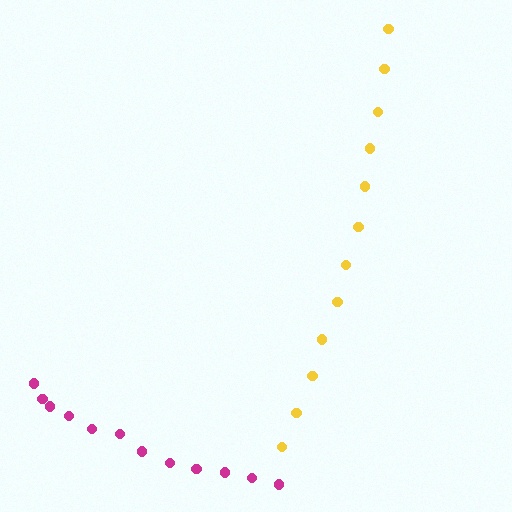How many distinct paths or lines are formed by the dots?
There are 2 distinct paths.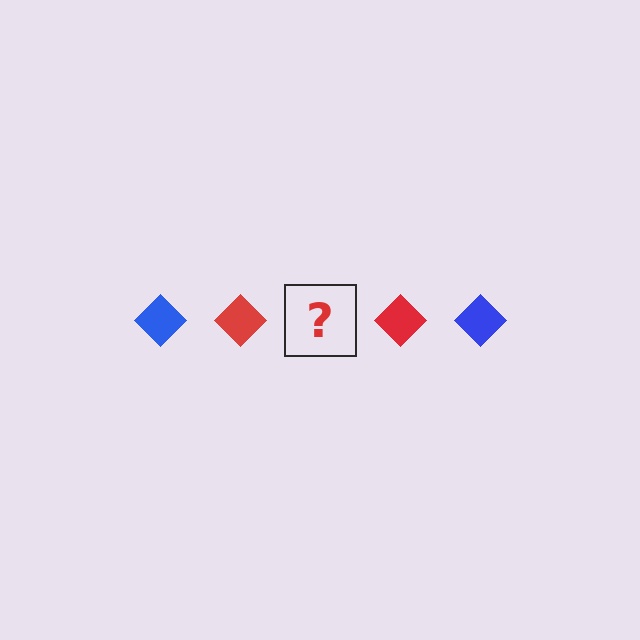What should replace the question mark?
The question mark should be replaced with a blue diamond.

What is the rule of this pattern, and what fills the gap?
The rule is that the pattern cycles through blue, red diamonds. The gap should be filled with a blue diamond.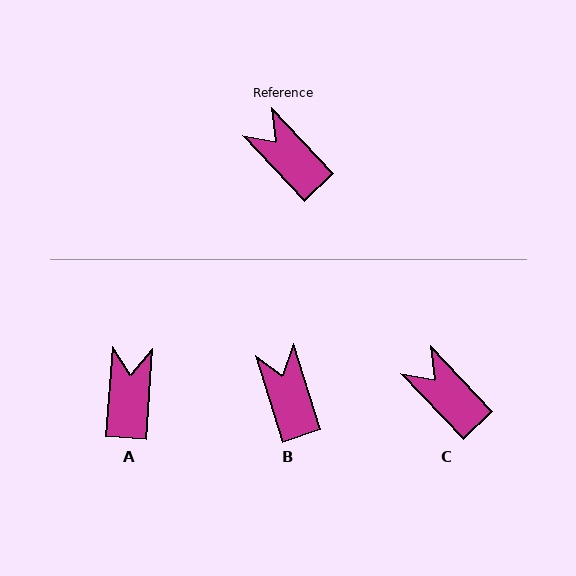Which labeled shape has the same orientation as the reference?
C.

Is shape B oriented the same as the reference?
No, it is off by about 26 degrees.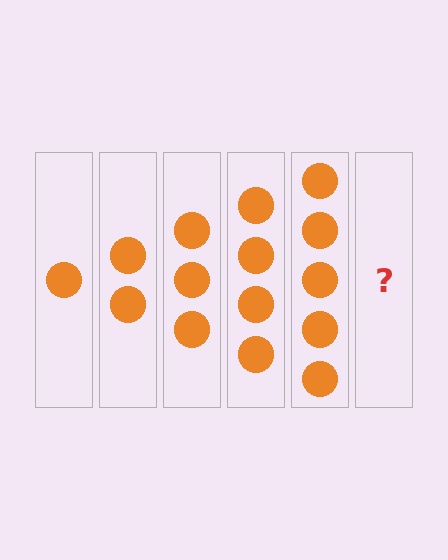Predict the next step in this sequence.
The next step is 6 circles.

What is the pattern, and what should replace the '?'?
The pattern is that each step adds one more circle. The '?' should be 6 circles.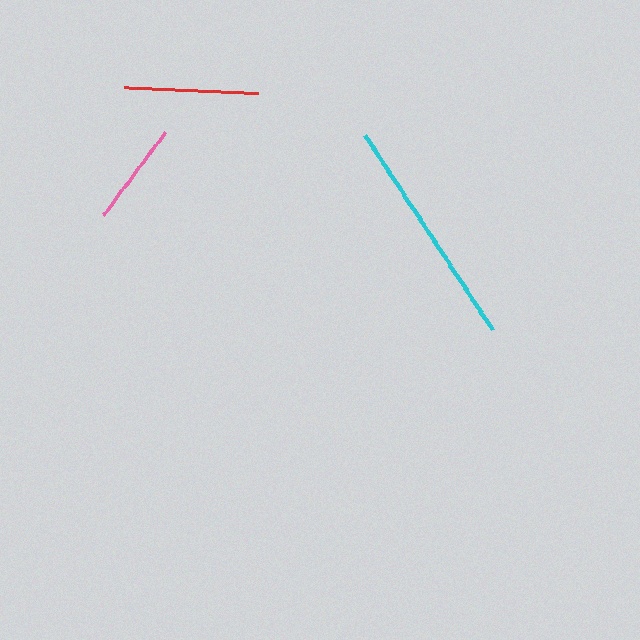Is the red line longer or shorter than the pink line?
The red line is longer than the pink line.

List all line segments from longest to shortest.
From longest to shortest: cyan, red, pink.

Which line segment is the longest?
The cyan line is the longest at approximately 233 pixels.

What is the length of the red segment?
The red segment is approximately 134 pixels long.